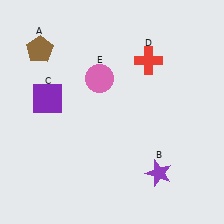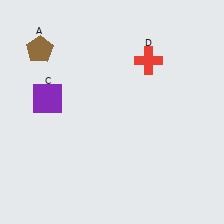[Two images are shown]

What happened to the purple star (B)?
The purple star (B) was removed in Image 2. It was in the bottom-right area of Image 1.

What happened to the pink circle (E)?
The pink circle (E) was removed in Image 2. It was in the top-left area of Image 1.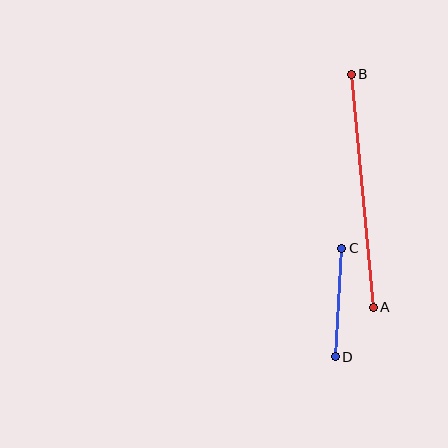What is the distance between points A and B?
The distance is approximately 234 pixels.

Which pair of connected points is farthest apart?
Points A and B are farthest apart.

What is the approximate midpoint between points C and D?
The midpoint is at approximately (338, 302) pixels.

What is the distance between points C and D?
The distance is approximately 109 pixels.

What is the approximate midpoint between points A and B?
The midpoint is at approximately (362, 191) pixels.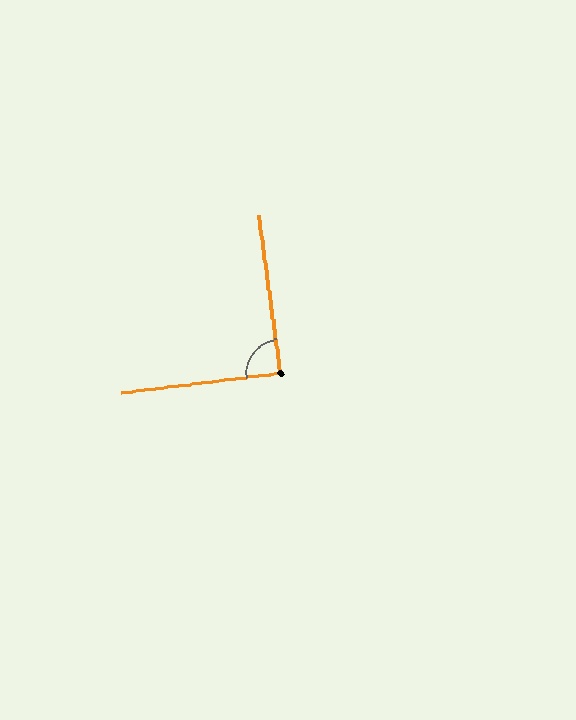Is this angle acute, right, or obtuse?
It is approximately a right angle.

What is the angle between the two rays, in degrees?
Approximately 89 degrees.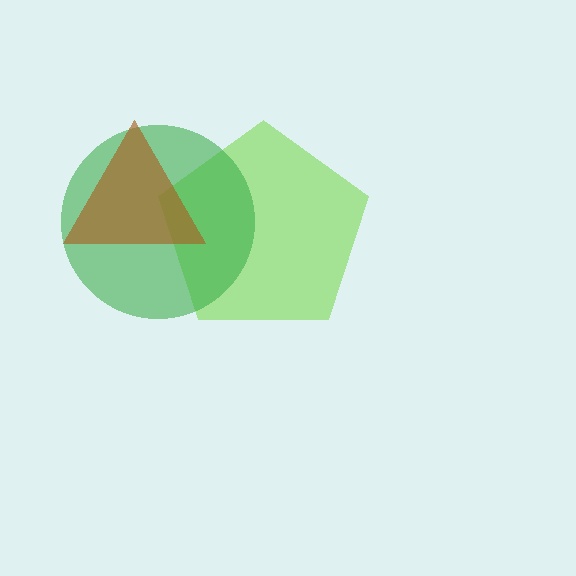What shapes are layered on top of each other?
The layered shapes are: a lime pentagon, a green circle, a brown triangle.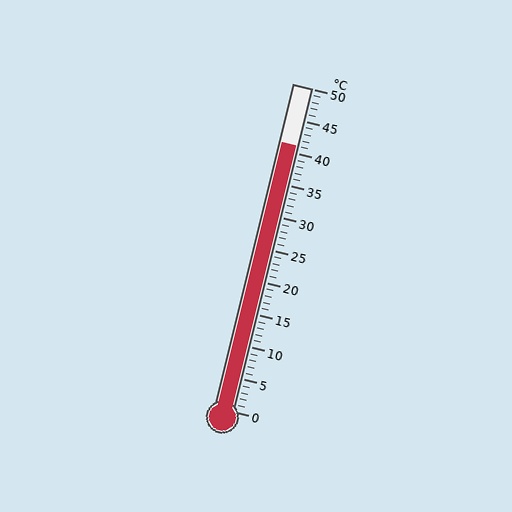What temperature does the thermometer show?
The thermometer shows approximately 41°C.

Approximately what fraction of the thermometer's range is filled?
The thermometer is filled to approximately 80% of its range.